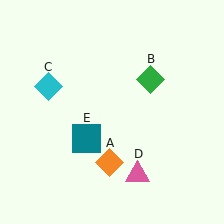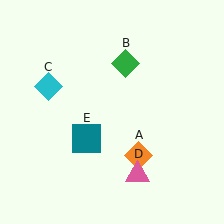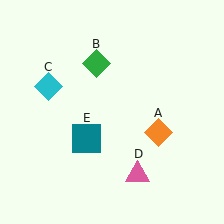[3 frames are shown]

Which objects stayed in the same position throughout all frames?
Cyan diamond (object C) and pink triangle (object D) and teal square (object E) remained stationary.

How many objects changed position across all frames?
2 objects changed position: orange diamond (object A), green diamond (object B).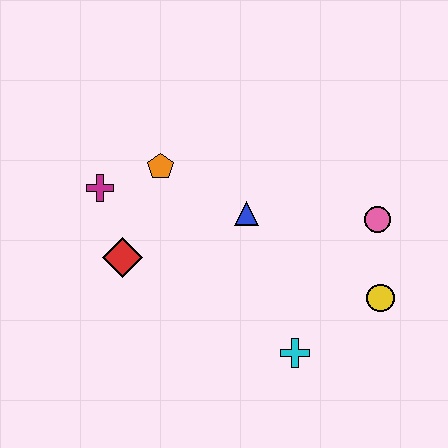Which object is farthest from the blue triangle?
The yellow circle is farthest from the blue triangle.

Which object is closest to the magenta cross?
The orange pentagon is closest to the magenta cross.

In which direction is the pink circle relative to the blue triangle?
The pink circle is to the right of the blue triangle.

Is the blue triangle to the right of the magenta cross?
Yes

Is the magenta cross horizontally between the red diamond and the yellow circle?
No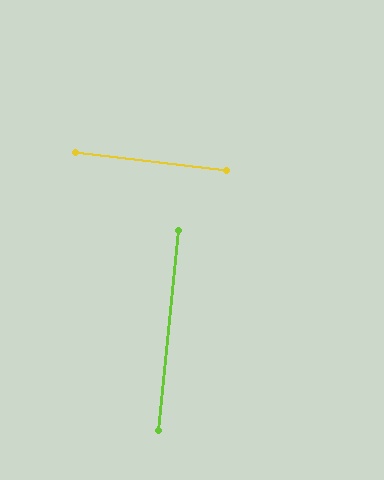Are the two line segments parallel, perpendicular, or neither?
Perpendicular — they meet at approximately 89°.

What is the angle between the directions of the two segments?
Approximately 89 degrees.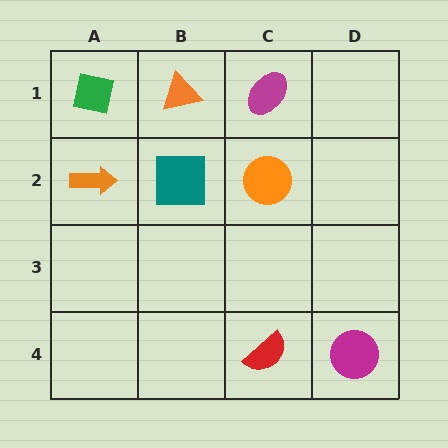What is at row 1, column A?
A green square.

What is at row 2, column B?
A teal square.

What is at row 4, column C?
A red semicircle.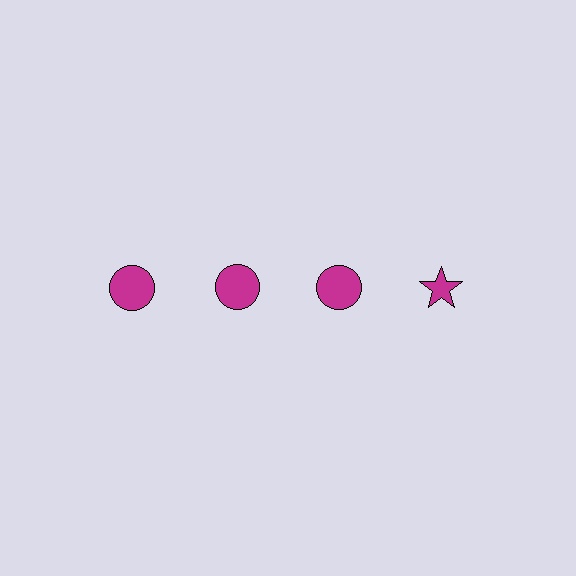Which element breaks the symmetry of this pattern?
The magenta star in the top row, second from right column breaks the symmetry. All other shapes are magenta circles.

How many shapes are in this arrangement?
There are 4 shapes arranged in a grid pattern.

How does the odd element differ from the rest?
It has a different shape: star instead of circle.